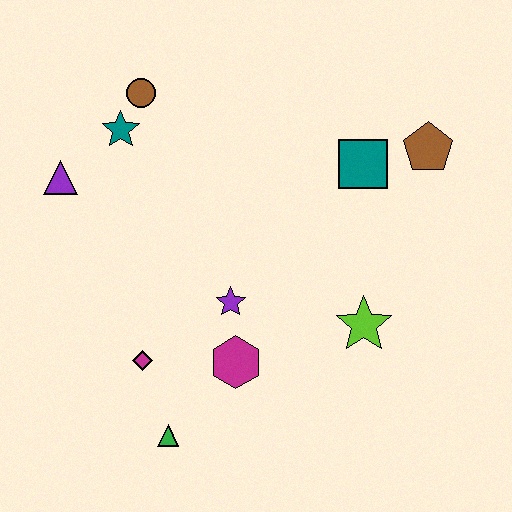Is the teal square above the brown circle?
No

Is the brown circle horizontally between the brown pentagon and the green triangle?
No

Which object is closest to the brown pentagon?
The teal square is closest to the brown pentagon.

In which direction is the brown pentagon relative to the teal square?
The brown pentagon is to the right of the teal square.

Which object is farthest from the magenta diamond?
The brown pentagon is farthest from the magenta diamond.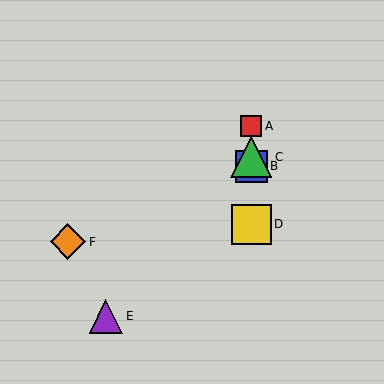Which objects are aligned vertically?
Objects A, B, C, D are aligned vertically.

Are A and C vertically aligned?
Yes, both are at x≈251.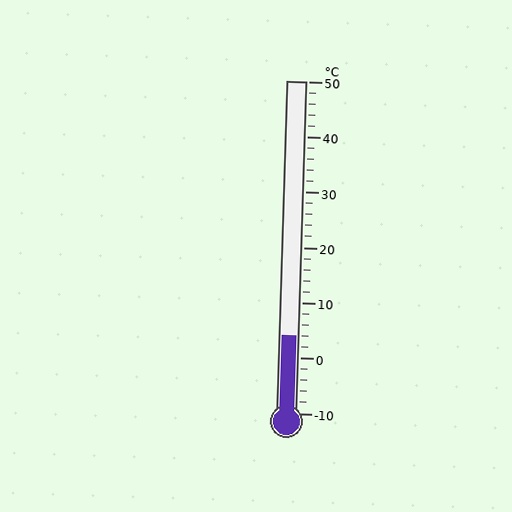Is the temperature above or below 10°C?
The temperature is below 10°C.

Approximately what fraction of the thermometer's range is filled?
The thermometer is filled to approximately 25% of its range.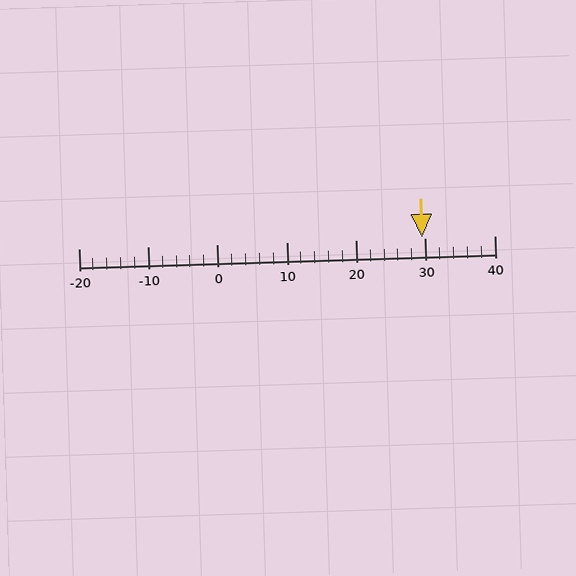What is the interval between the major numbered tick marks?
The major tick marks are spaced 10 units apart.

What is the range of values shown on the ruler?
The ruler shows values from -20 to 40.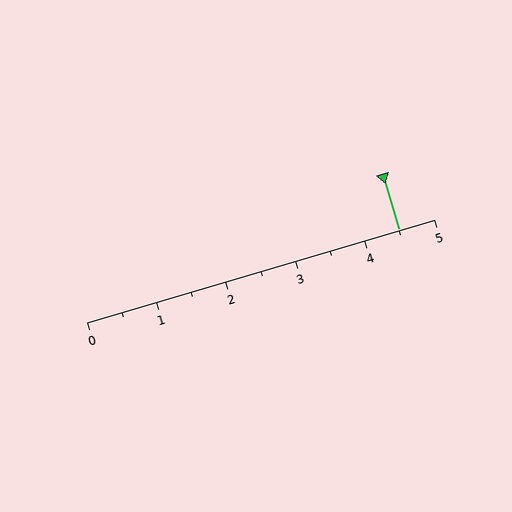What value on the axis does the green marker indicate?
The marker indicates approximately 4.5.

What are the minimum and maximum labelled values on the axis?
The axis runs from 0 to 5.